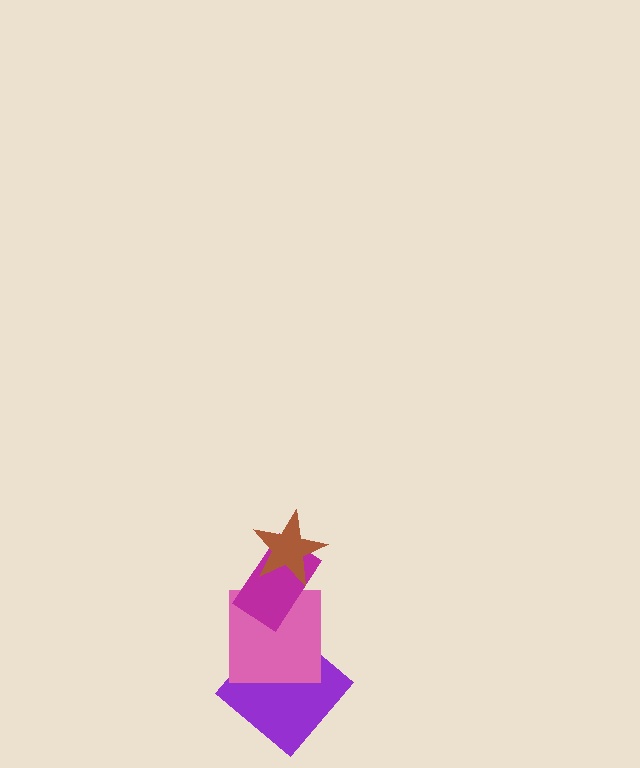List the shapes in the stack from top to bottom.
From top to bottom: the brown star, the magenta rectangle, the pink square, the purple diamond.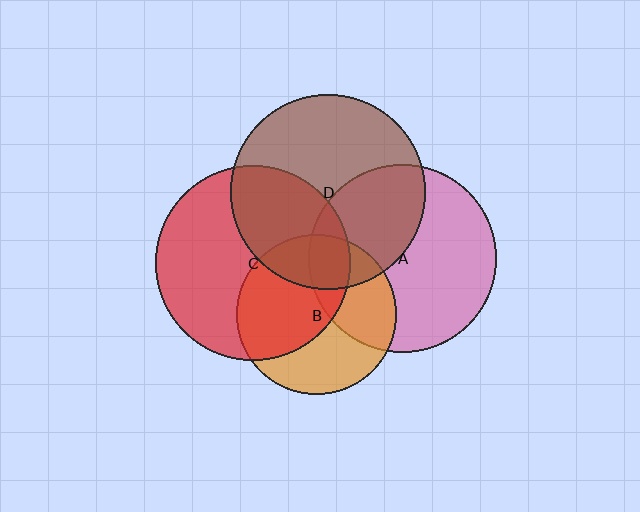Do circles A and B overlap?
Yes.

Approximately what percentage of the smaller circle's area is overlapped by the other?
Approximately 35%.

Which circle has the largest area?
Circle C (red).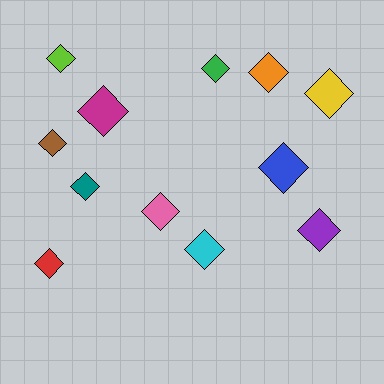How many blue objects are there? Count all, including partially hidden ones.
There is 1 blue object.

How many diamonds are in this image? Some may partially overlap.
There are 12 diamonds.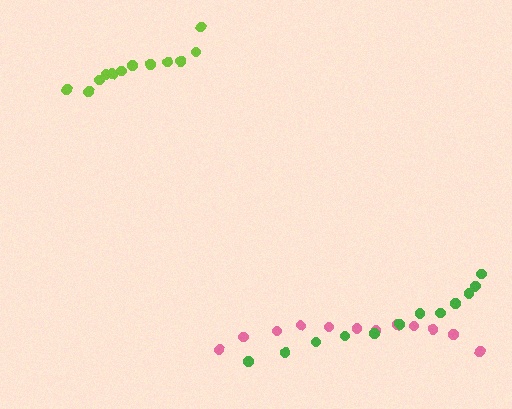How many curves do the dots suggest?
There are 3 distinct paths.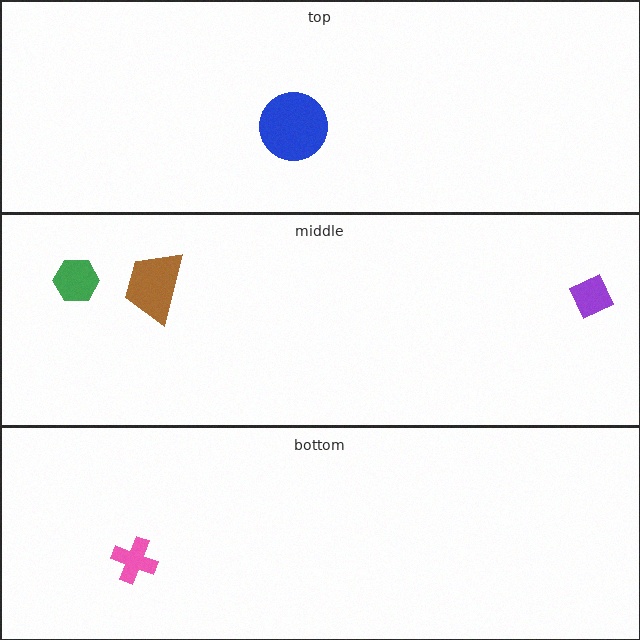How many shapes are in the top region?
1.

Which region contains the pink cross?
The bottom region.